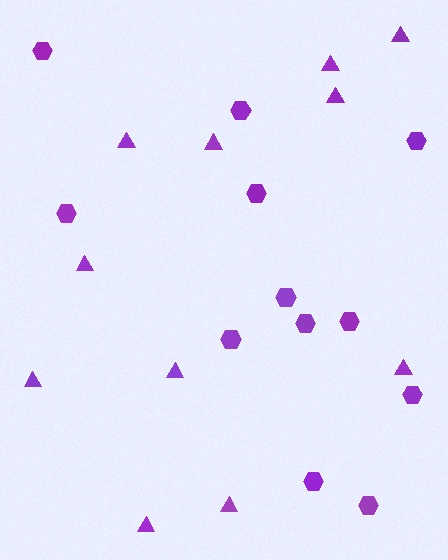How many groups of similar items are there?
There are 2 groups: one group of hexagons (12) and one group of triangles (11).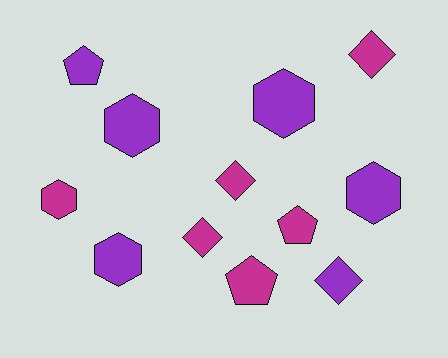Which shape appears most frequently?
Hexagon, with 5 objects.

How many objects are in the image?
There are 12 objects.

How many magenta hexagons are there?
There is 1 magenta hexagon.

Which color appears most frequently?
Purple, with 6 objects.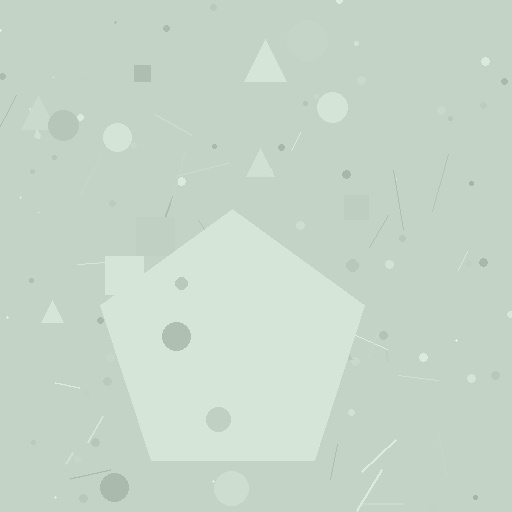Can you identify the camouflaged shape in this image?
The camouflaged shape is a pentagon.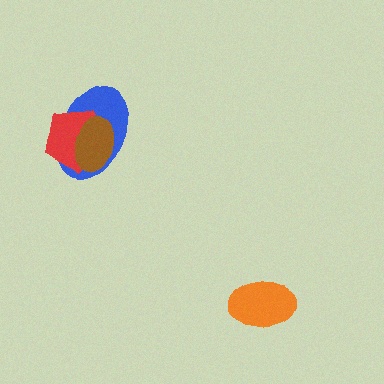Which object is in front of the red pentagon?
The brown ellipse is in front of the red pentagon.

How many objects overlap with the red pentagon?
2 objects overlap with the red pentagon.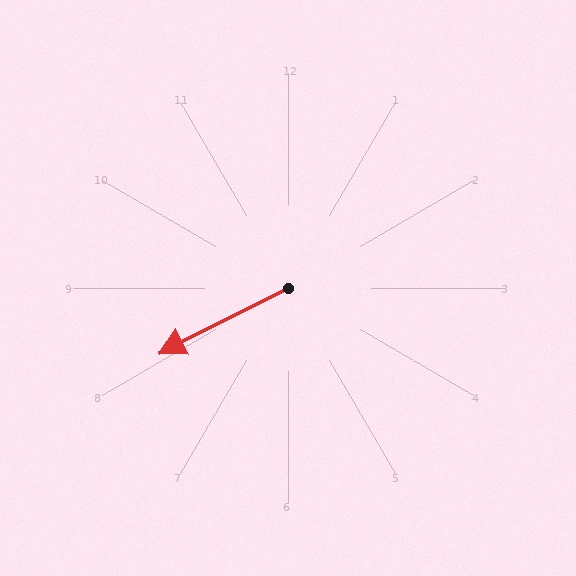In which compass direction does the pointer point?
Southwest.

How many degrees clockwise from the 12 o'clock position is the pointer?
Approximately 243 degrees.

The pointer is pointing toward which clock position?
Roughly 8 o'clock.